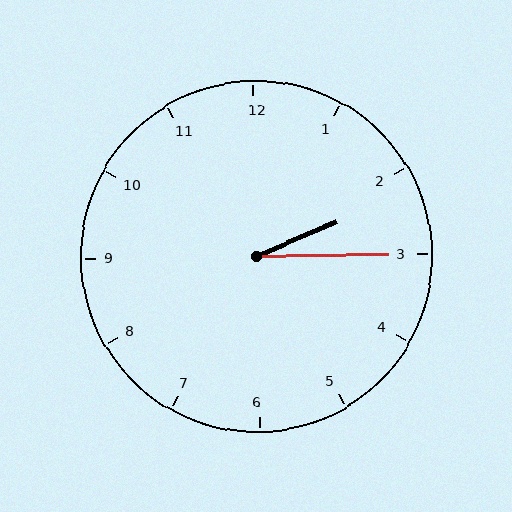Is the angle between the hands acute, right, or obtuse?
It is acute.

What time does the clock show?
2:15.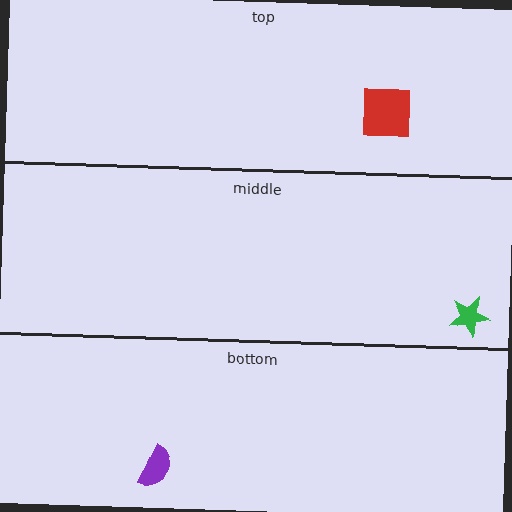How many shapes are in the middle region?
1.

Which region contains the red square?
The top region.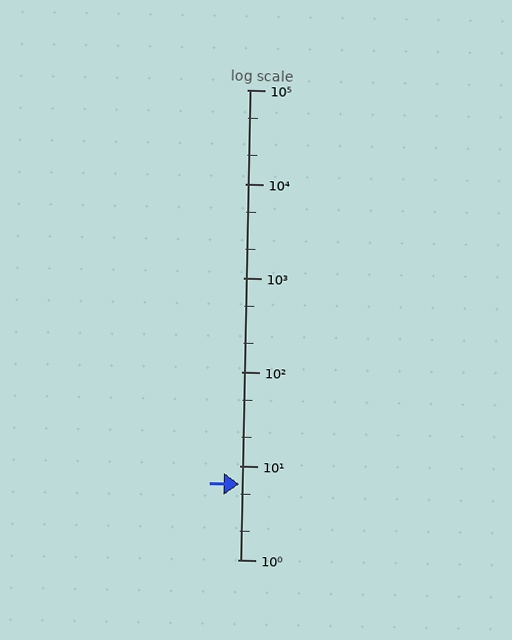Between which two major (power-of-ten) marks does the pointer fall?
The pointer is between 1 and 10.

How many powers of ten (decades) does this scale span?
The scale spans 5 decades, from 1 to 100000.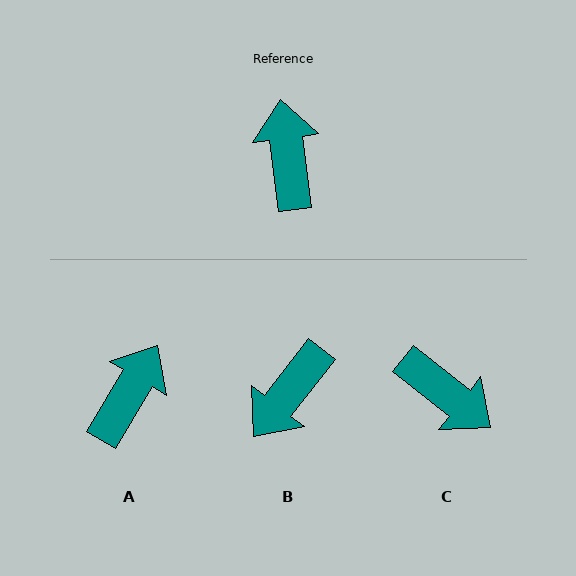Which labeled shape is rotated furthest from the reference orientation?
C, about 136 degrees away.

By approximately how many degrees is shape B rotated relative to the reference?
Approximately 135 degrees counter-clockwise.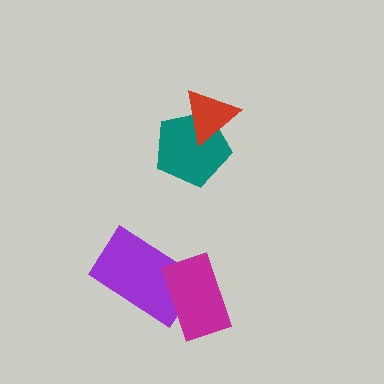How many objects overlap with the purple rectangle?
1 object overlaps with the purple rectangle.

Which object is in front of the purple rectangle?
The magenta rectangle is in front of the purple rectangle.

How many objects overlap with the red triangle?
1 object overlaps with the red triangle.